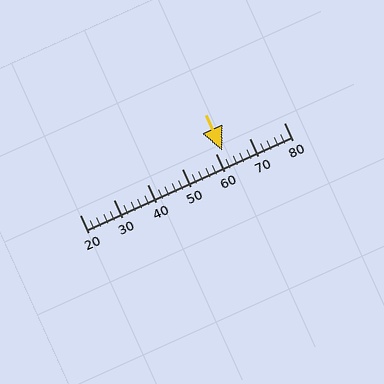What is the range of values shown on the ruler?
The ruler shows values from 20 to 80.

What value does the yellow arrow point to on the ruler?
The yellow arrow points to approximately 62.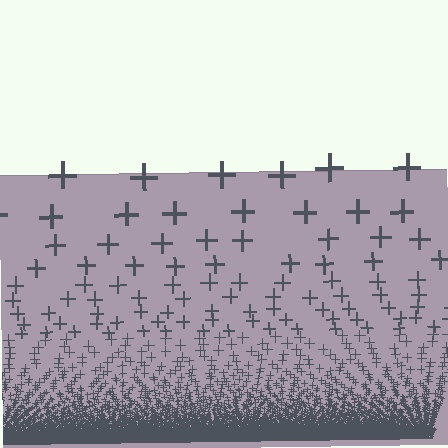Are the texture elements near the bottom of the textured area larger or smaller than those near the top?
Smaller. The gradient is inverted — elements near the bottom are smaller and denser.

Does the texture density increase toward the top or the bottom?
Density increases toward the bottom.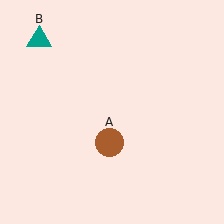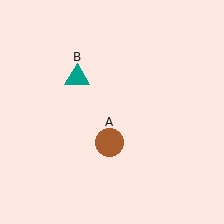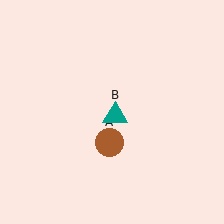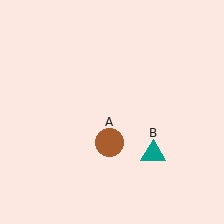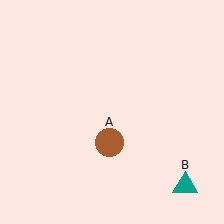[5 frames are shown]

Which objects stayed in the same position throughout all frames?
Brown circle (object A) remained stationary.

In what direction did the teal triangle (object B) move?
The teal triangle (object B) moved down and to the right.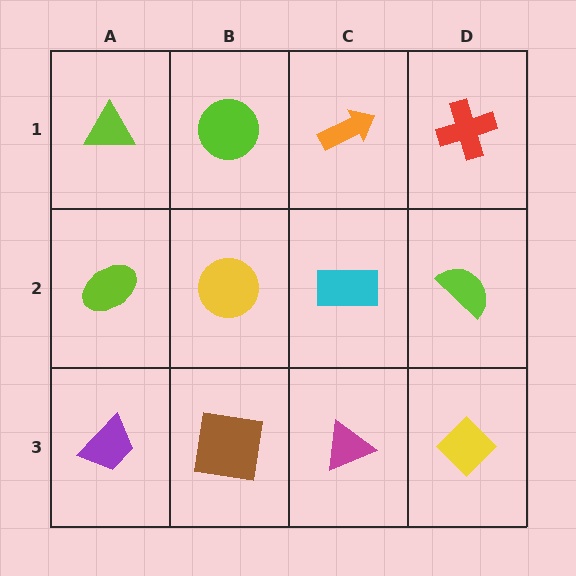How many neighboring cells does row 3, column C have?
3.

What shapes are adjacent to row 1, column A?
A lime ellipse (row 2, column A), a lime circle (row 1, column B).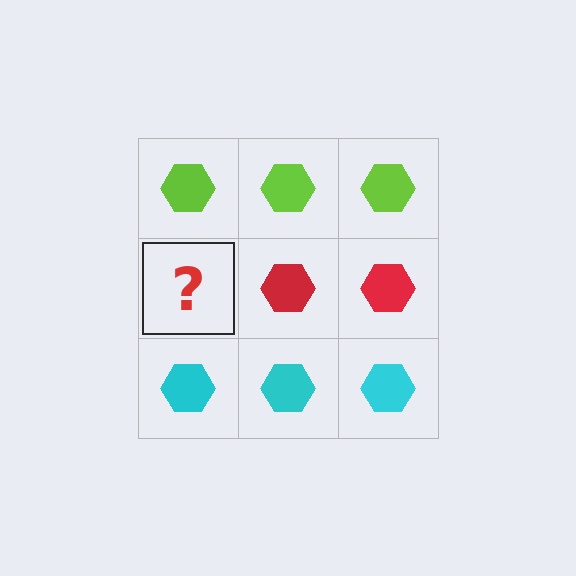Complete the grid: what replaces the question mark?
The question mark should be replaced with a red hexagon.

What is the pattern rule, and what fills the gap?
The rule is that each row has a consistent color. The gap should be filled with a red hexagon.